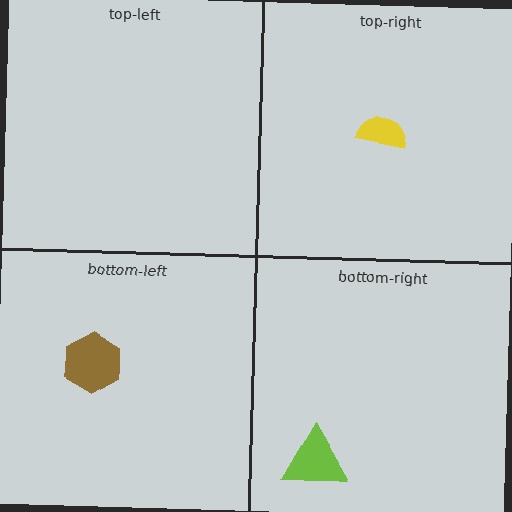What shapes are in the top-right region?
The yellow semicircle.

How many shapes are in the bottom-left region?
1.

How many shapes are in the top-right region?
1.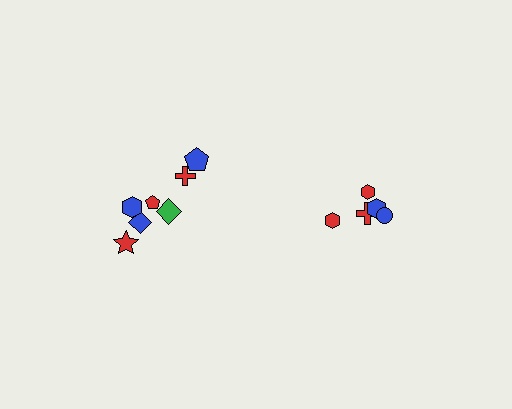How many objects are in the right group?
There are 5 objects.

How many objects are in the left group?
There are 7 objects.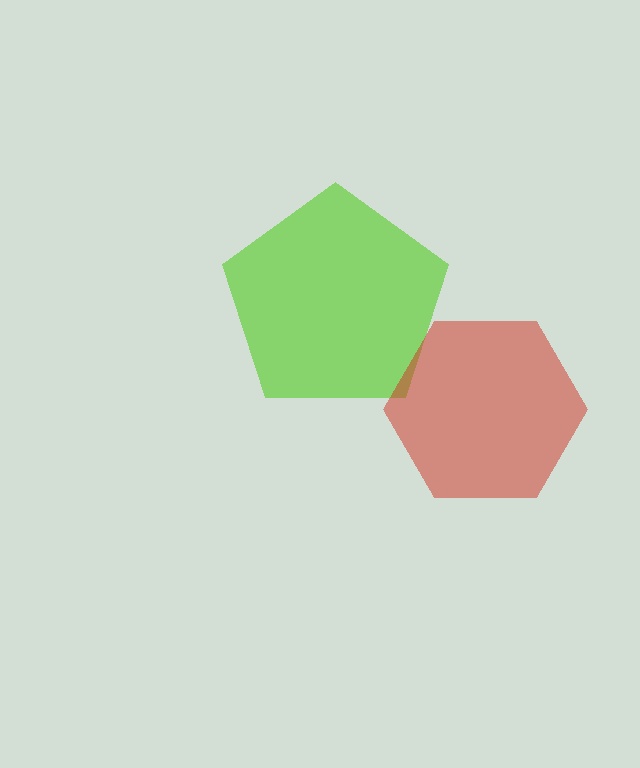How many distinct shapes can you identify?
There are 2 distinct shapes: a lime pentagon, a red hexagon.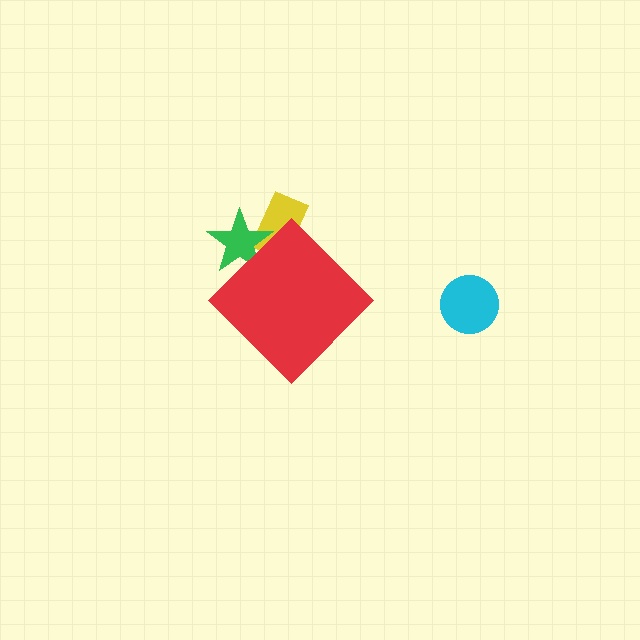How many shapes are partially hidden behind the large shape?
2 shapes are partially hidden.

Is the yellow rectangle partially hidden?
Yes, the yellow rectangle is partially hidden behind the red diamond.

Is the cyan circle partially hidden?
No, the cyan circle is fully visible.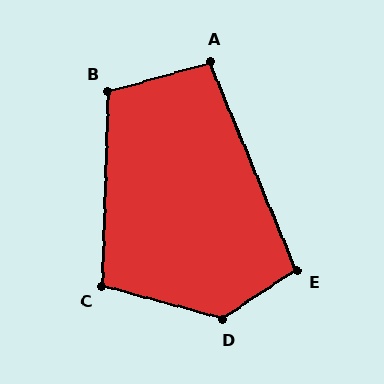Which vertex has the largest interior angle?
D, at approximately 131 degrees.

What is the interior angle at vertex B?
Approximately 108 degrees (obtuse).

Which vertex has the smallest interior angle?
A, at approximately 97 degrees.